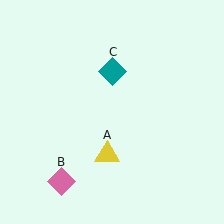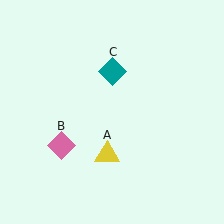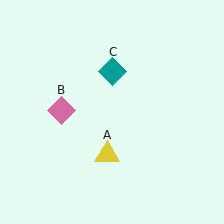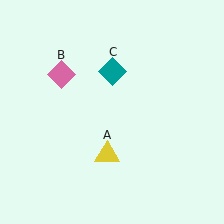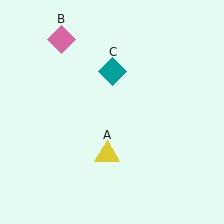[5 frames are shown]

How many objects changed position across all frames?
1 object changed position: pink diamond (object B).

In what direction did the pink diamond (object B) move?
The pink diamond (object B) moved up.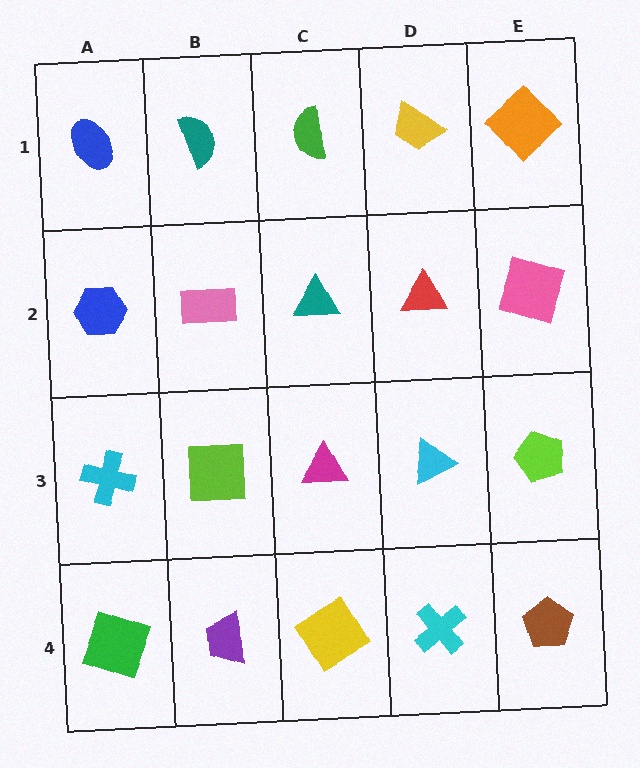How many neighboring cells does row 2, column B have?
4.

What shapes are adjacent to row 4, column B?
A lime square (row 3, column B), a green square (row 4, column A), a yellow diamond (row 4, column C).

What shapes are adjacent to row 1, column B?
A pink rectangle (row 2, column B), a blue ellipse (row 1, column A), a green semicircle (row 1, column C).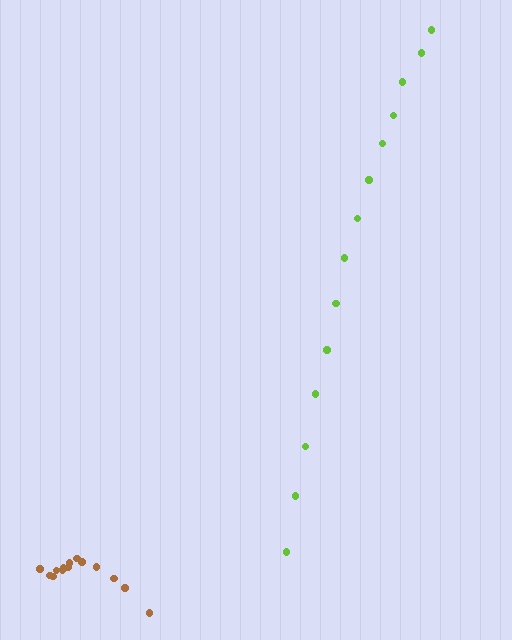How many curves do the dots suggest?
There are 2 distinct paths.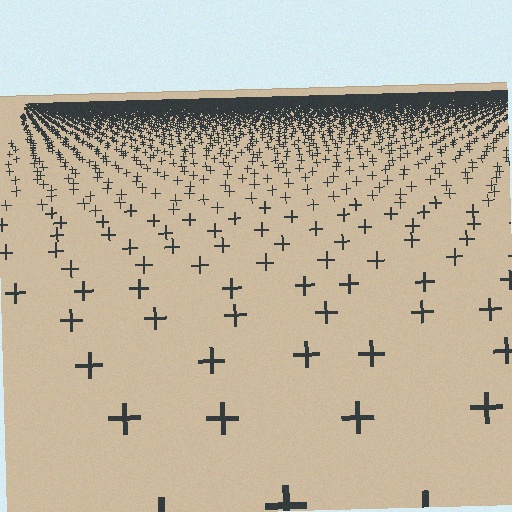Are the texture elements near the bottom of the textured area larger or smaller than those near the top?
Larger. Near the bottom, elements are closer to the viewer and appear at a bigger on-screen size.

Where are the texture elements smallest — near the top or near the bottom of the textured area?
Near the top.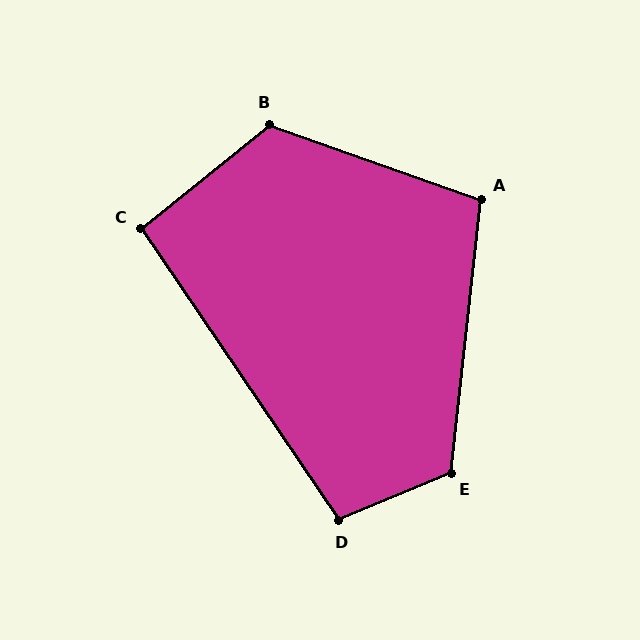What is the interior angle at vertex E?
Approximately 119 degrees (obtuse).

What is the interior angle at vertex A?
Approximately 103 degrees (obtuse).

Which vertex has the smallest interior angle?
C, at approximately 95 degrees.